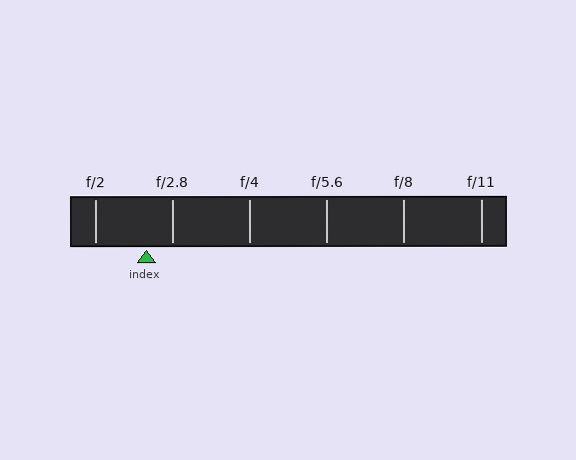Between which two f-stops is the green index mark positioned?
The index mark is between f/2 and f/2.8.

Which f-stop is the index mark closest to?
The index mark is closest to f/2.8.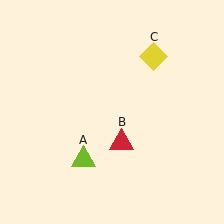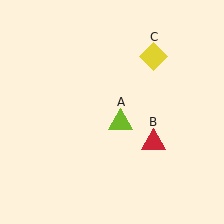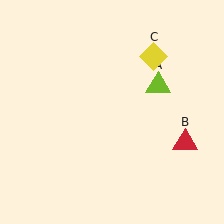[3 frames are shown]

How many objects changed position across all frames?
2 objects changed position: lime triangle (object A), red triangle (object B).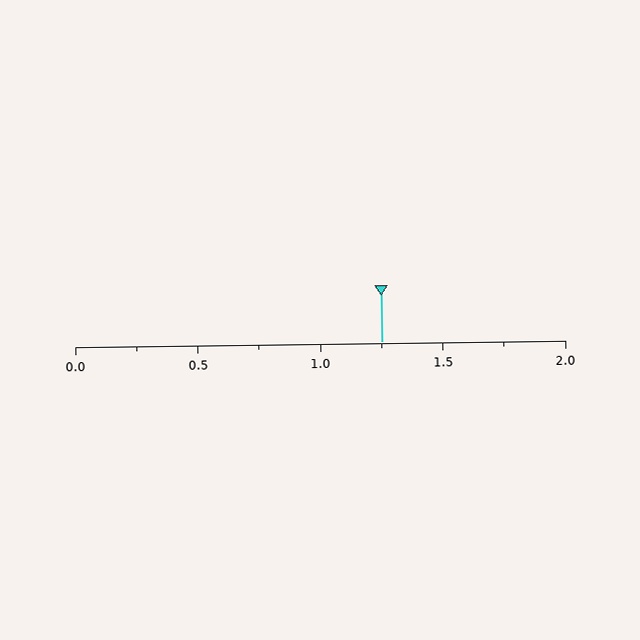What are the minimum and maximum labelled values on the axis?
The axis runs from 0.0 to 2.0.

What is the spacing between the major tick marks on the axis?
The major ticks are spaced 0.5 apart.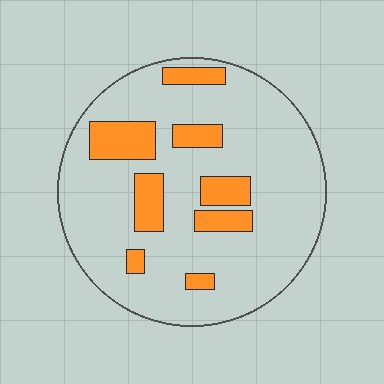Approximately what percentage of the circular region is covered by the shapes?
Approximately 20%.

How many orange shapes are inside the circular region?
8.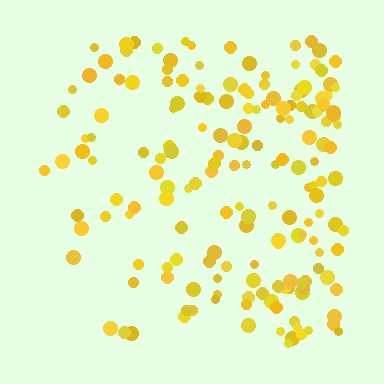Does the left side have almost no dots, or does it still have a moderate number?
Still a moderate number, just noticeably fewer than the right.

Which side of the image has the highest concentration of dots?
The right.